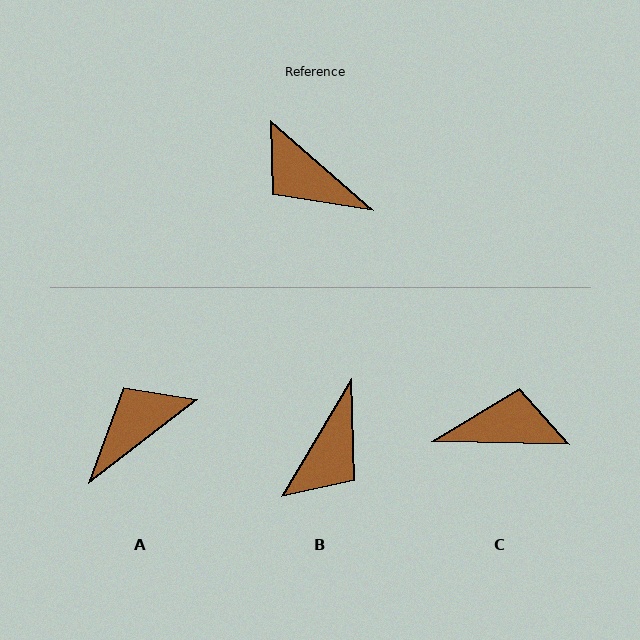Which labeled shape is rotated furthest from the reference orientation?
C, about 140 degrees away.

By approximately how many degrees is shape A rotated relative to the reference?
Approximately 101 degrees clockwise.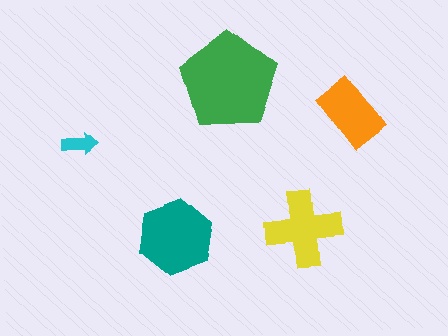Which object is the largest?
The green pentagon.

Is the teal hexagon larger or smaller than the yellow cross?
Larger.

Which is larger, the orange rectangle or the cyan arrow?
The orange rectangle.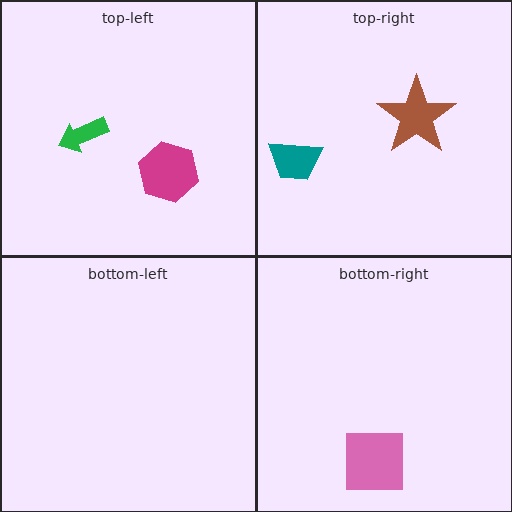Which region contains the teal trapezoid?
The top-right region.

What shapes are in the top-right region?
The teal trapezoid, the brown star.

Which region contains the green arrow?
The top-left region.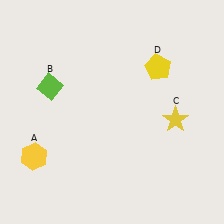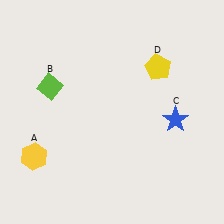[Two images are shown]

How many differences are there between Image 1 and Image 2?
There is 1 difference between the two images.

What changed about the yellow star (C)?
In Image 1, C is yellow. In Image 2, it changed to blue.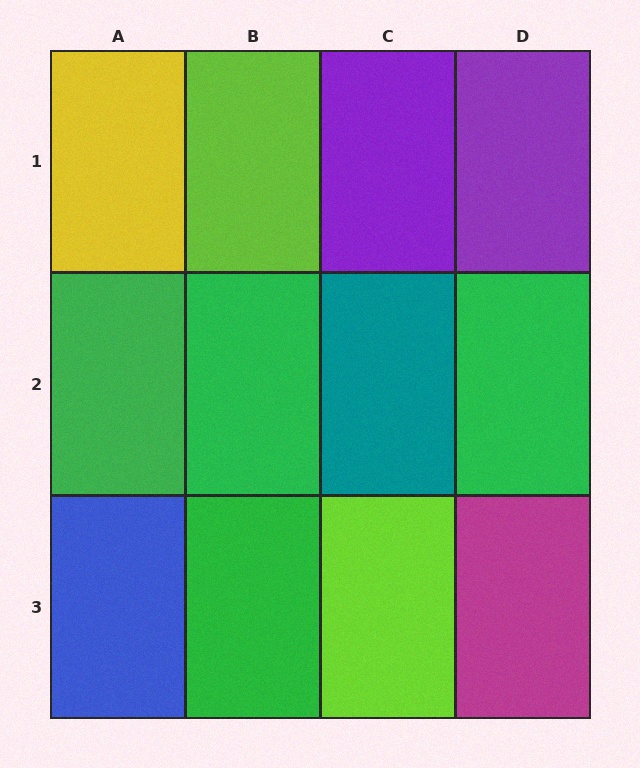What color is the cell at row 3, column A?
Blue.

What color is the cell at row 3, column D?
Magenta.